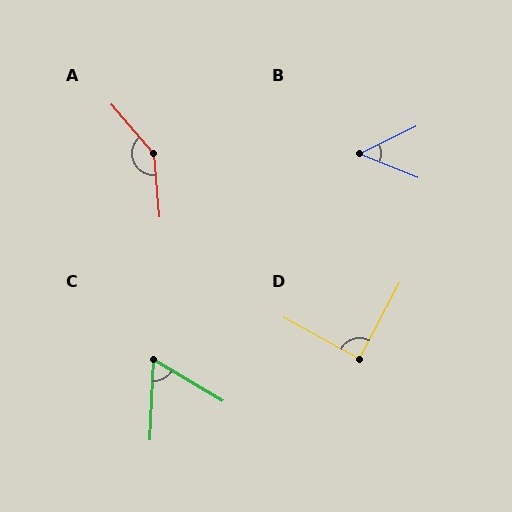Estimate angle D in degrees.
Approximately 89 degrees.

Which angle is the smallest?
B, at approximately 48 degrees.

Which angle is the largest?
A, at approximately 144 degrees.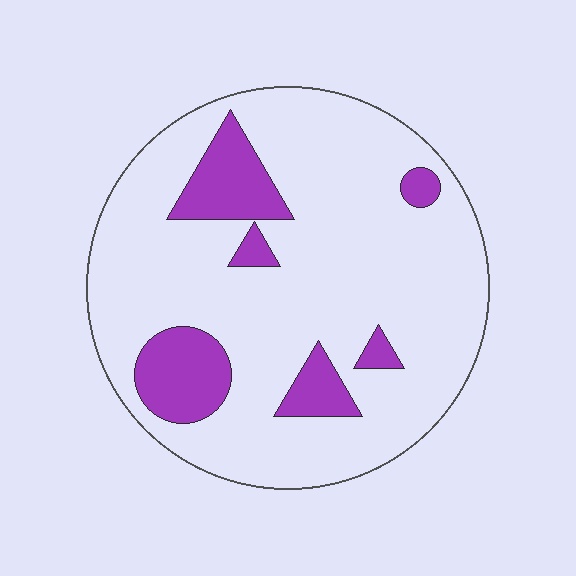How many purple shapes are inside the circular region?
6.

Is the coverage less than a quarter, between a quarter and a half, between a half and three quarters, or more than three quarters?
Less than a quarter.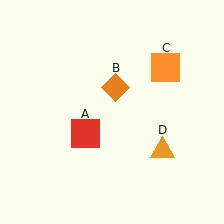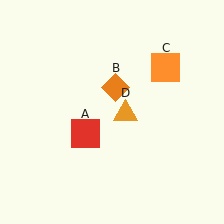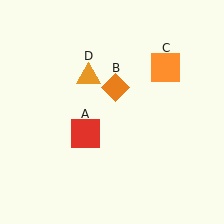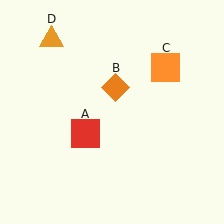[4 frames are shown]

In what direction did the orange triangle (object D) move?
The orange triangle (object D) moved up and to the left.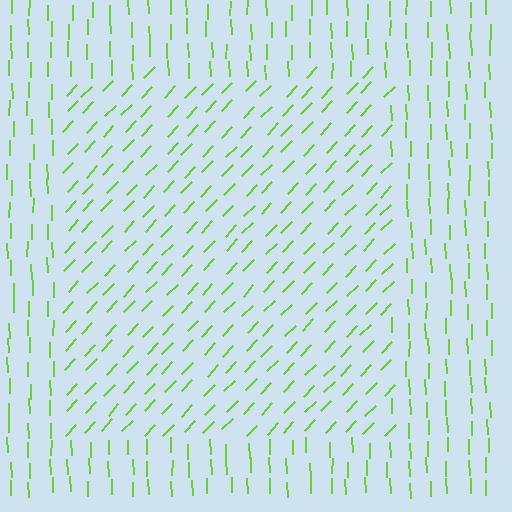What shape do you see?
I see a rectangle.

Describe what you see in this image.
The image is filled with small lime line segments. A rectangle region in the image has lines oriented differently from the surrounding lines, creating a visible texture boundary.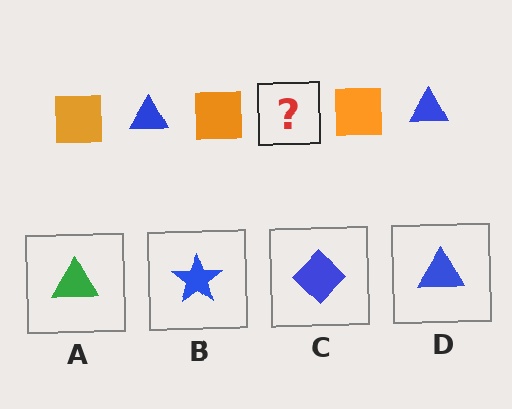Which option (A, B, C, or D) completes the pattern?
D.